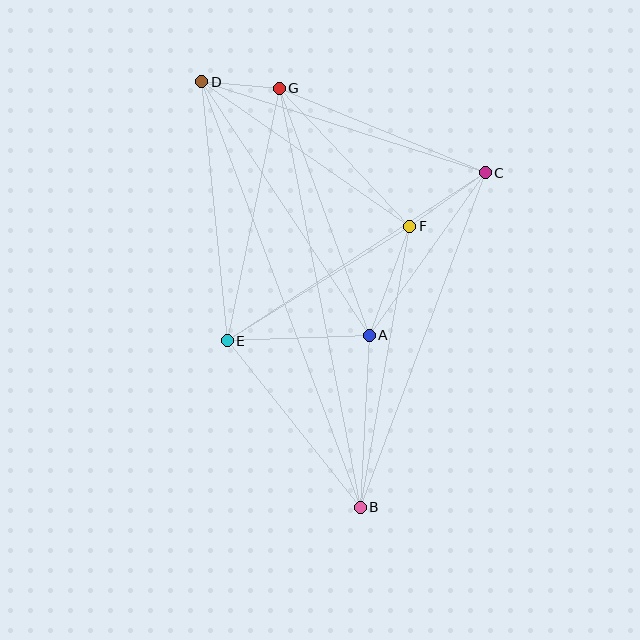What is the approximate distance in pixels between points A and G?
The distance between A and G is approximately 263 pixels.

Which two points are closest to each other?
Points D and G are closest to each other.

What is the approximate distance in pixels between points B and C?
The distance between B and C is approximately 357 pixels.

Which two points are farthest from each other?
Points B and D are farthest from each other.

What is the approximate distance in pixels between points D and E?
The distance between D and E is approximately 260 pixels.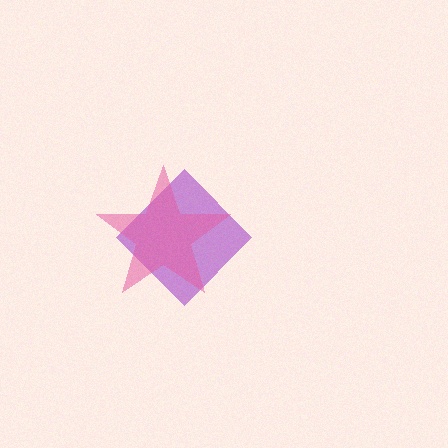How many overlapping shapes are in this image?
There are 2 overlapping shapes in the image.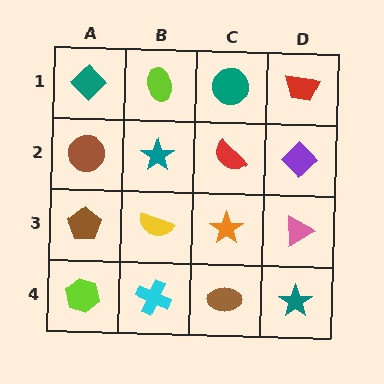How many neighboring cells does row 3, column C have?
4.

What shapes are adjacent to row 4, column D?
A pink triangle (row 3, column D), a brown ellipse (row 4, column C).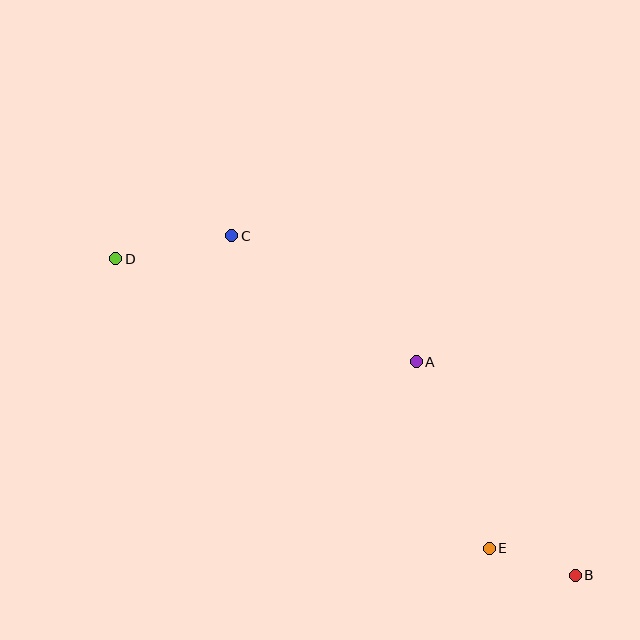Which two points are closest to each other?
Points B and E are closest to each other.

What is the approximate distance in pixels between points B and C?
The distance between B and C is approximately 483 pixels.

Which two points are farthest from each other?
Points B and D are farthest from each other.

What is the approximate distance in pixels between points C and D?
The distance between C and D is approximately 118 pixels.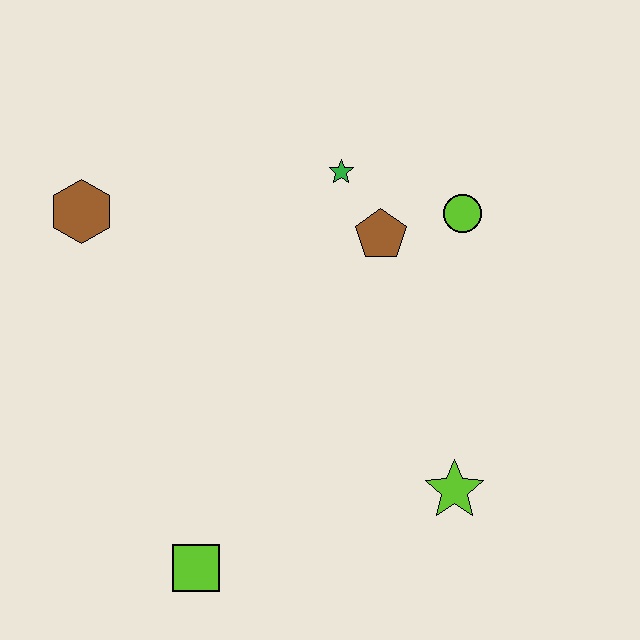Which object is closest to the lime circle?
The brown pentagon is closest to the lime circle.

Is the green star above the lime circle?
Yes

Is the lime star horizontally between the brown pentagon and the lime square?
No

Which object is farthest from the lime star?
The brown hexagon is farthest from the lime star.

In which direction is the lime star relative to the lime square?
The lime star is to the right of the lime square.